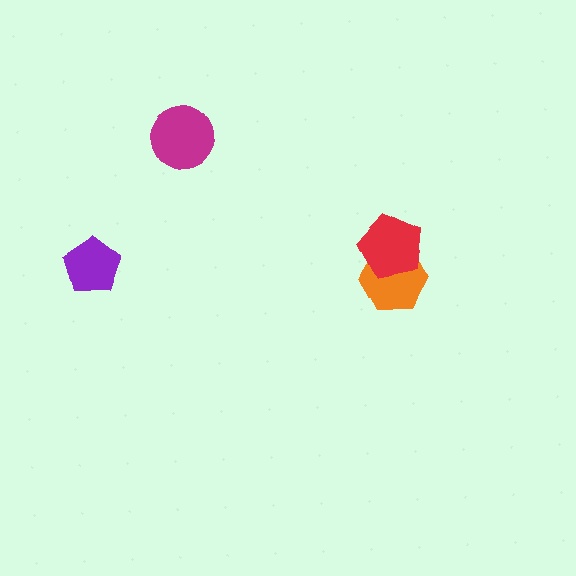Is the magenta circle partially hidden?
No, no other shape covers it.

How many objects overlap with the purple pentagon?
0 objects overlap with the purple pentagon.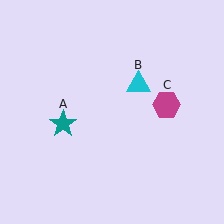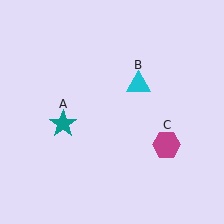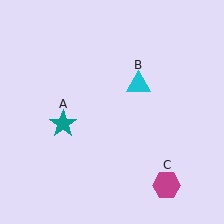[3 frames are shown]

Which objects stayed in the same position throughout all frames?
Teal star (object A) and cyan triangle (object B) remained stationary.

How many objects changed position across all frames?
1 object changed position: magenta hexagon (object C).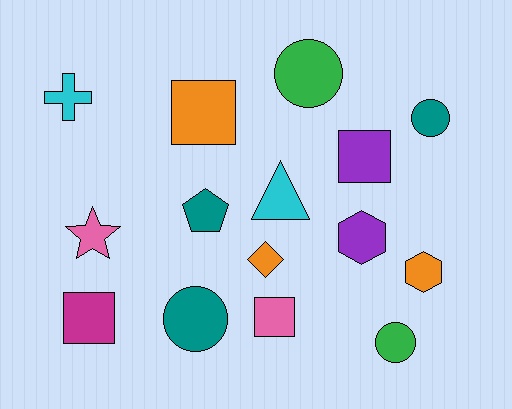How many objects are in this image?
There are 15 objects.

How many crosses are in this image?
There is 1 cross.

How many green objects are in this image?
There are 2 green objects.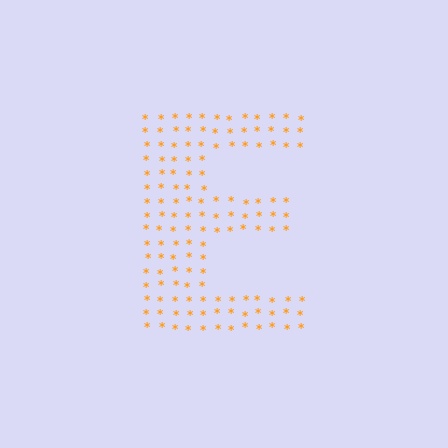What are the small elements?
The small elements are asterisks.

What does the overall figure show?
The overall figure shows the letter E.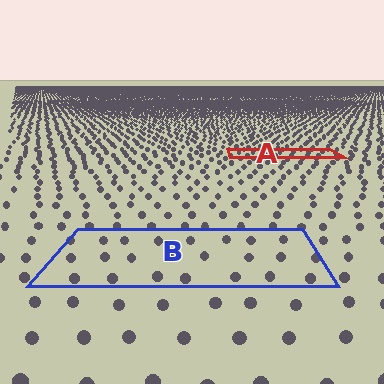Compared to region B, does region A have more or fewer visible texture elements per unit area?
Region A has more texture elements per unit area — they are packed more densely because it is farther away.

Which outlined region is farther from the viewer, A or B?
Region A is farther from the viewer — the texture elements inside it appear smaller and more densely packed.